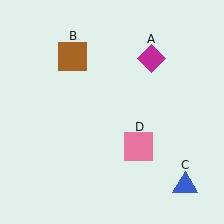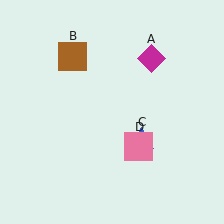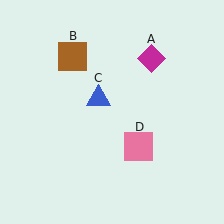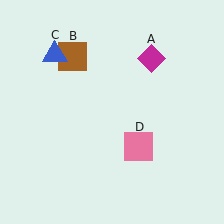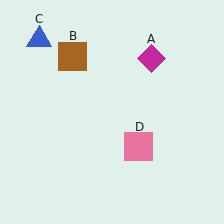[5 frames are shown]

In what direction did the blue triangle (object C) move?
The blue triangle (object C) moved up and to the left.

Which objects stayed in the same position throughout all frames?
Magenta diamond (object A) and brown square (object B) and pink square (object D) remained stationary.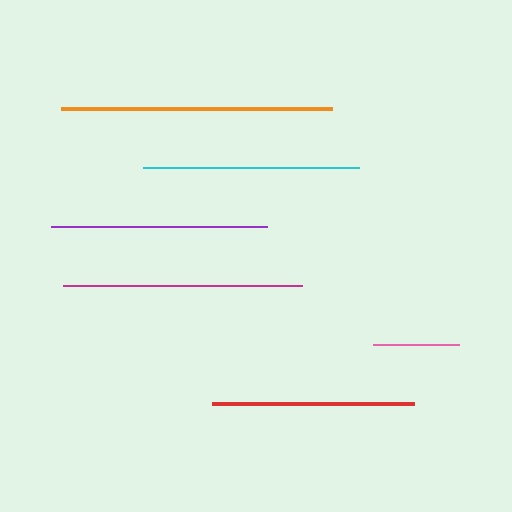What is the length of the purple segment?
The purple segment is approximately 215 pixels long.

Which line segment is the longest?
The orange line is the longest at approximately 271 pixels.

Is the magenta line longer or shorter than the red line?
The magenta line is longer than the red line.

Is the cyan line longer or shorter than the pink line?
The cyan line is longer than the pink line.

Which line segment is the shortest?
The pink line is the shortest at approximately 86 pixels.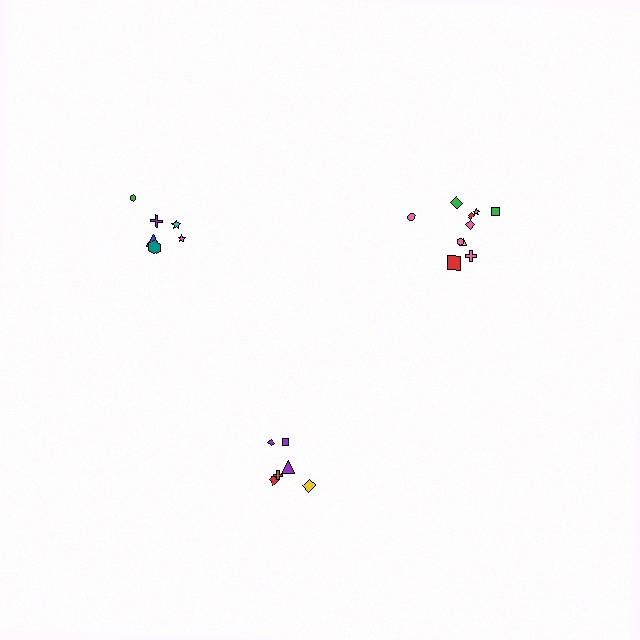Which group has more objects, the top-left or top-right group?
The top-right group.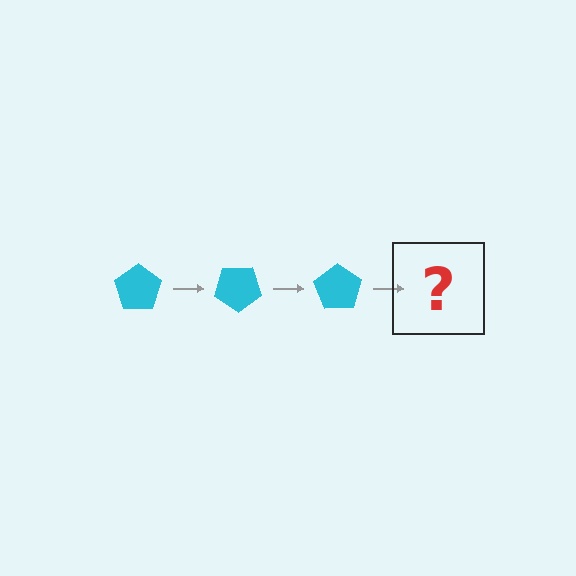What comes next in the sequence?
The next element should be a cyan pentagon rotated 105 degrees.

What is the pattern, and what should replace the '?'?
The pattern is that the pentagon rotates 35 degrees each step. The '?' should be a cyan pentagon rotated 105 degrees.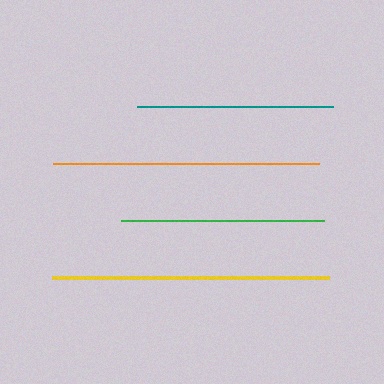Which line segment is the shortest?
The teal line is the shortest at approximately 197 pixels.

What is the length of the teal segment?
The teal segment is approximately 197 pixels long.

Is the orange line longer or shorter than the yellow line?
The yellow line is longer than the orange line.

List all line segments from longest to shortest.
From longest to shortest: yellow, orange, green, teal.